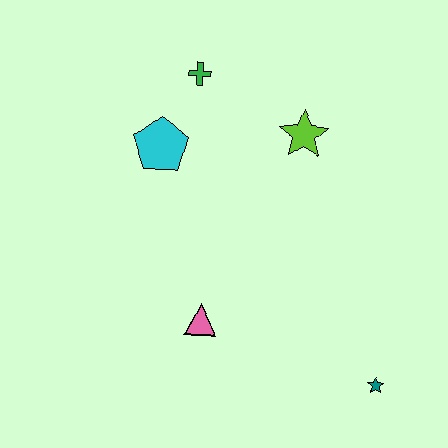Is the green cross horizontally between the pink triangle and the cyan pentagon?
Yes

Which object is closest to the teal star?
The pink triangle is closest to the teal star.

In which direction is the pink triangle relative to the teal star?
The pink triangle is to the left of the teal star.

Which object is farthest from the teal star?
The green cross is farthest from the teal star.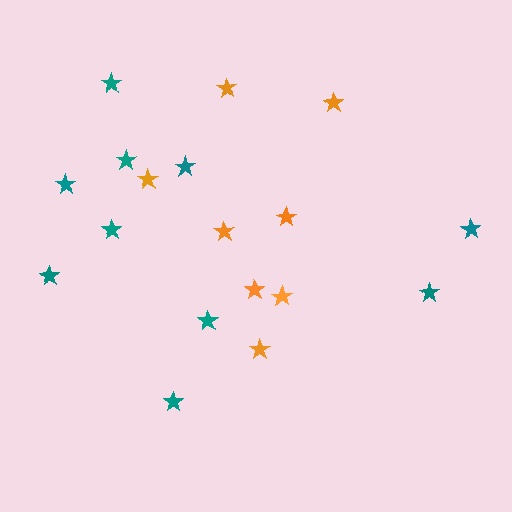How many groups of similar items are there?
There are 2 groups: one group of orange stars (8) and one group of teal stars (10).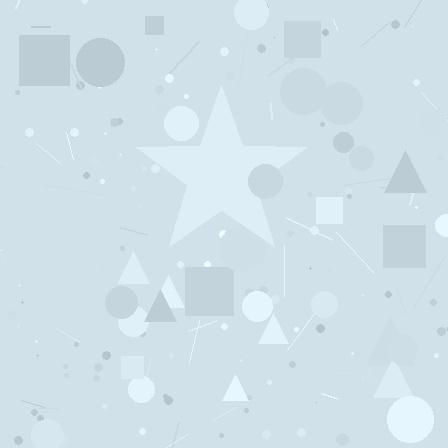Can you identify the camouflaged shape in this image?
The camouflaged shape is a star.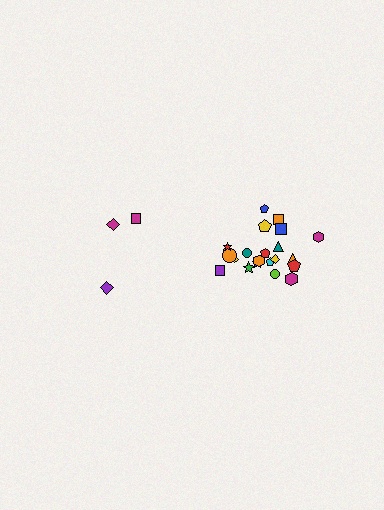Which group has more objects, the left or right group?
The right group.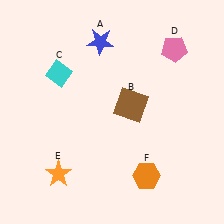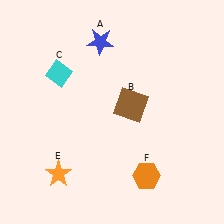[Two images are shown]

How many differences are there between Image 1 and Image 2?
There is 1 difference between the two images.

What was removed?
The pink pentagon (D) was removed in Image 2.